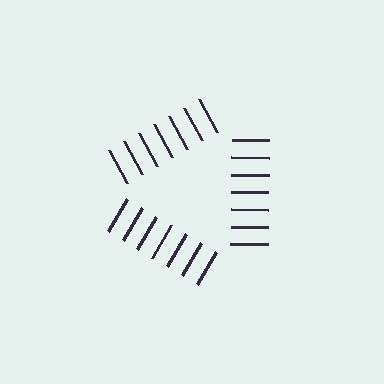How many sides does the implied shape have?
3 sides — the line-ends trace a triangle.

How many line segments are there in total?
21 — 7 along each of the 3 edges.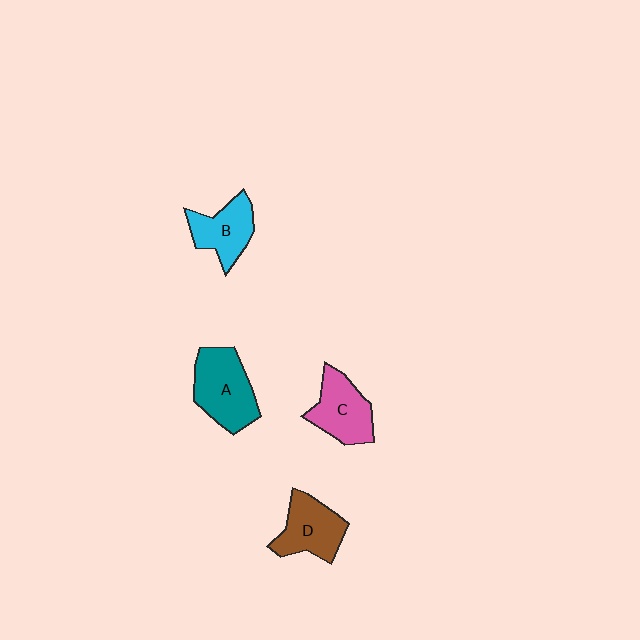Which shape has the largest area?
Shape A (teal).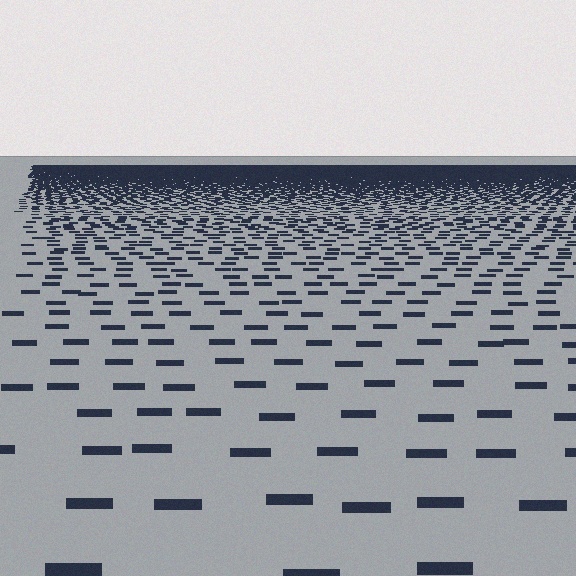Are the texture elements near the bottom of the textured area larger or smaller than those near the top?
Larger. Near the bottom, elements are closer to the viewer and appear at a bigger on-screen size.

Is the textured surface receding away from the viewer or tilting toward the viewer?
The surface is receding away from the viewer. Texture elements get smaller and denser toward the top.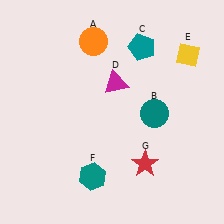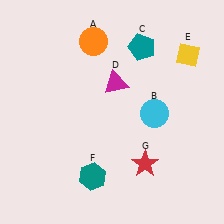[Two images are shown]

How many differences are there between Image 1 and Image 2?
There is 1 difference between the two images.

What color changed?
The circle (B) changed from teal in Image 1 to cyan in Image 2.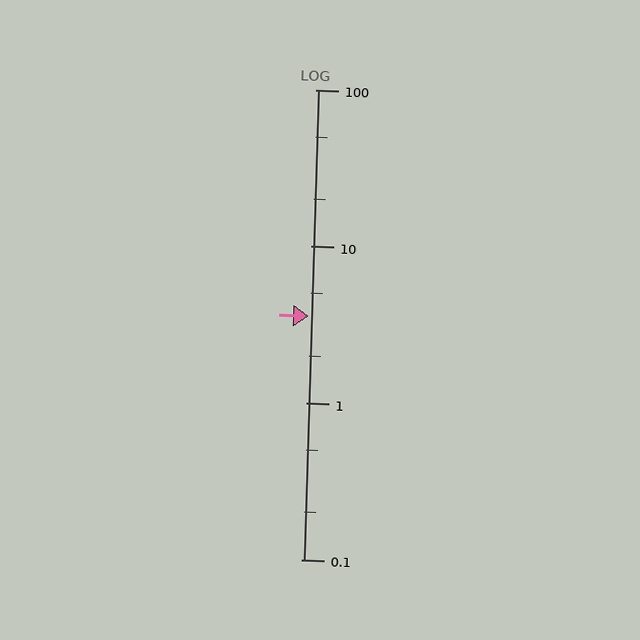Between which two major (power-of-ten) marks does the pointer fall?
The pointer is between 1 and 10.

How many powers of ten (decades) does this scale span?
The scale spans 3 decades, from 0.1 to 100.